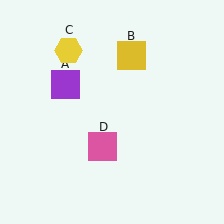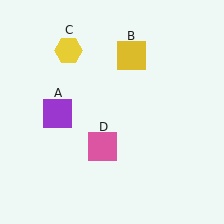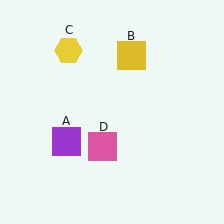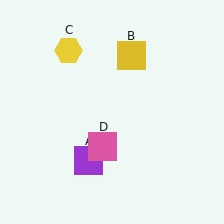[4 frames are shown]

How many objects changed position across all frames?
1 object changed position: purple square (object A).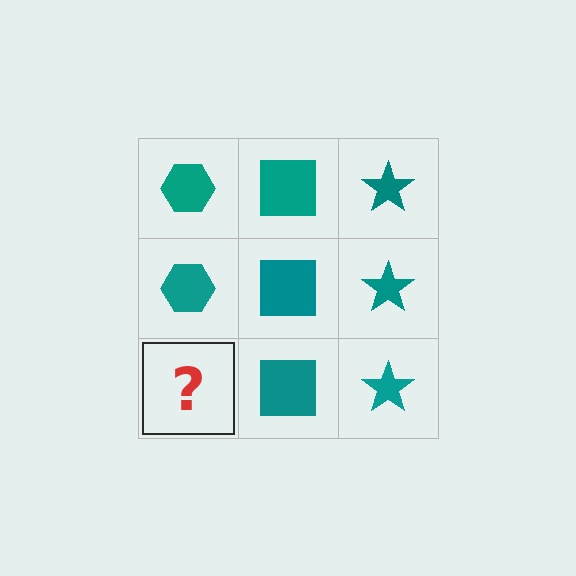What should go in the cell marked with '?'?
The missing cell should contain a teal hexagon.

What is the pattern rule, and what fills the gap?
The rule is that each column has a consistent shape. The gap should be filled with a teal hexagon.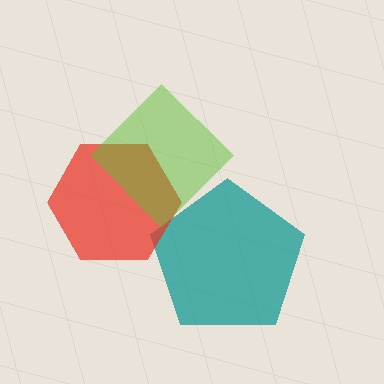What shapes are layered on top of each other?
The layered shapes are: a teal pentagon, a red hexagon, a lime diamond.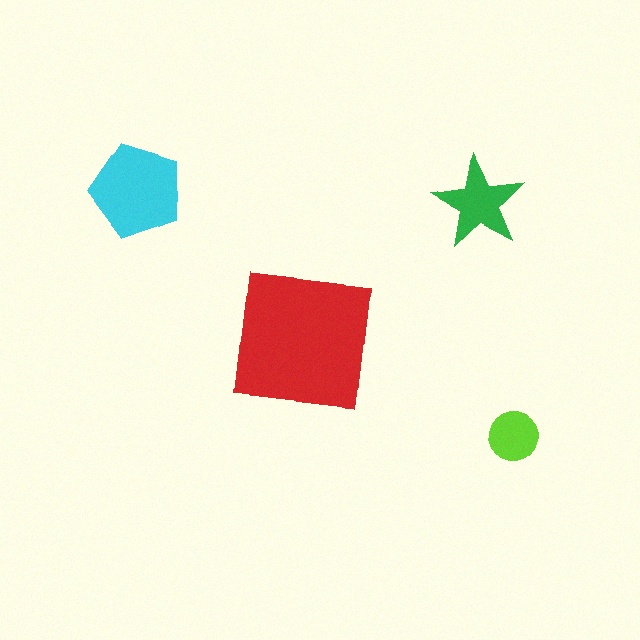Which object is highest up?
The cyan pentagon is topmost.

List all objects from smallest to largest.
The lime circle, the green star, the cyan pentagon, the red square.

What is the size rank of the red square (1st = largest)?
1st.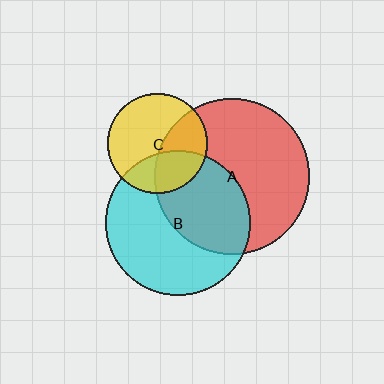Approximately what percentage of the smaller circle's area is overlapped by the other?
Approximately 30%.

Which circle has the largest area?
Circle A (red).